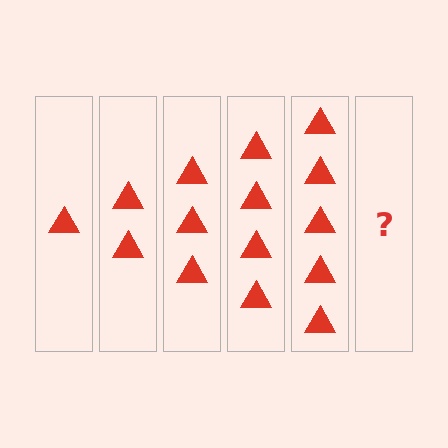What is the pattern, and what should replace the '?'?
The pattern is that each step adds one more triangle. The '?' should be 6 triangles.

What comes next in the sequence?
The next element should be 6 triangles.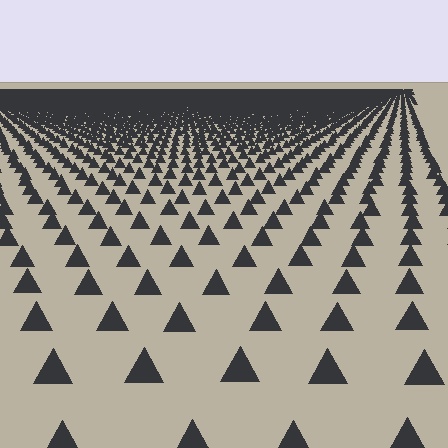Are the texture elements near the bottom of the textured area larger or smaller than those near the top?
Larger. Near the bottom, elements are closer to the viewer and appear at a bigger on-screen size.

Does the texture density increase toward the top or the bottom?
Density increases toward the top.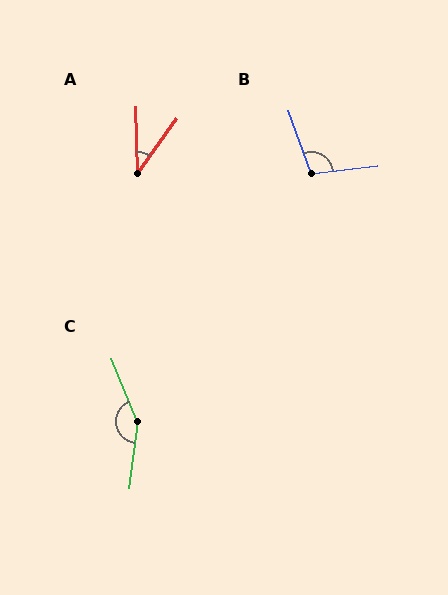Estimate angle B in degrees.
Approximately 102 degrees.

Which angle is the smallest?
A, at approximately 37 degrees.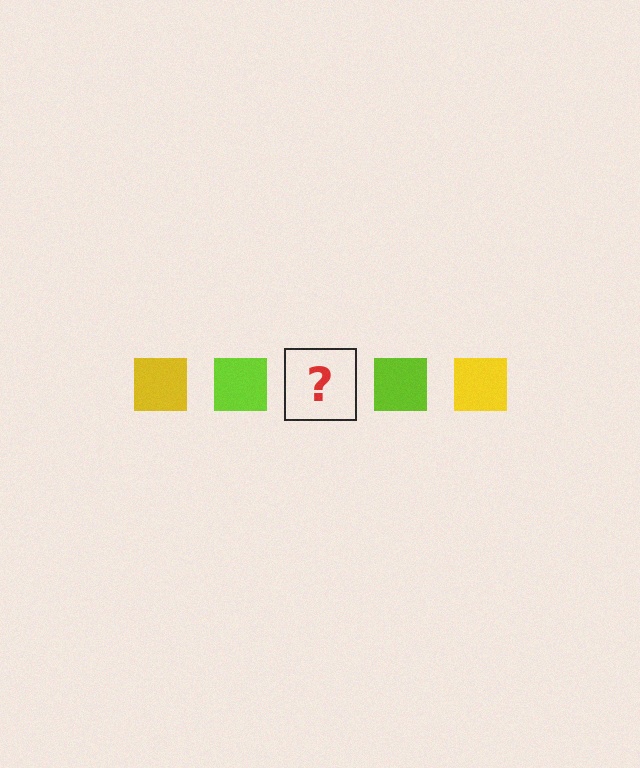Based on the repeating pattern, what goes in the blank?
The blank should be a yellow square.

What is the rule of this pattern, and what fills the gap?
The rule is that the pattern cycles through yellow, lime squares. The gap should be filled with a yellow square.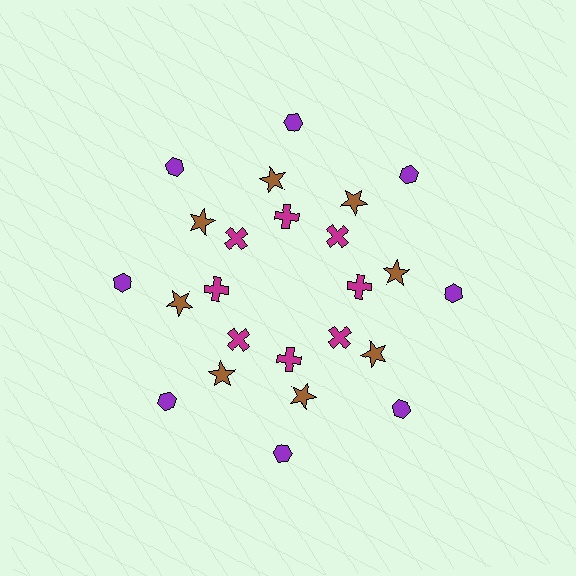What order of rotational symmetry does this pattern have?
This pattern has 8-fold rotational symmetry.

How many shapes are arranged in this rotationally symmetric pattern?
There are 24 shapes, arranged in 8 groups of 3.